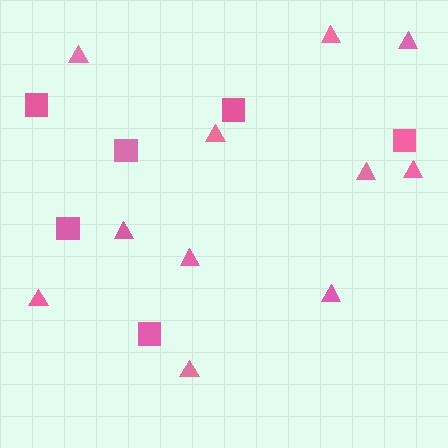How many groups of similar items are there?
There are 2 groups: one group of squares (6) and one group of triangles (11).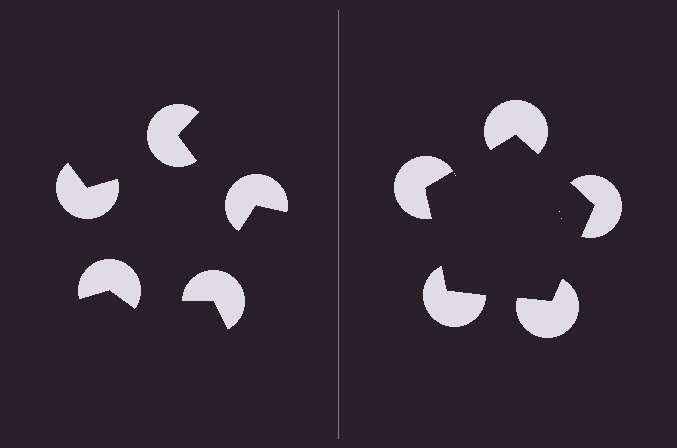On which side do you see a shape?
An illusory pentagon appears on the right side. On the left side the wedge cuts are rotated, so no coherent shape forms.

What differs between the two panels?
The pac-man discs are positioned identically on both sides; only the wedge orientations differ. On the right they align to a pentagon; on the left they are misaligned.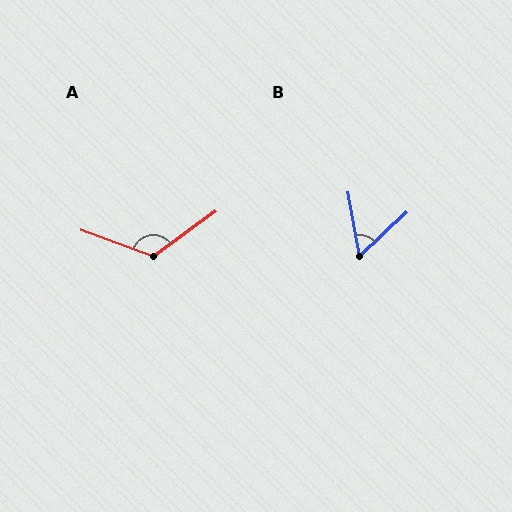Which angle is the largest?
A, at approximately 123 degrees.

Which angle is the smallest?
B, at approximately 57 degrees.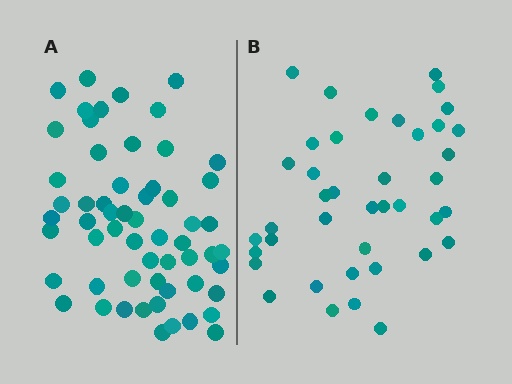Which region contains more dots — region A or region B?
Region A (the left region) has more dots.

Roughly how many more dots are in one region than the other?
Region A has approximately 20 more dots than region B.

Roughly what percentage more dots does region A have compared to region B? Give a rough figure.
About 45% more.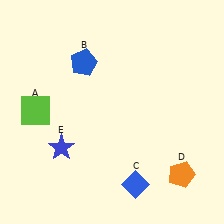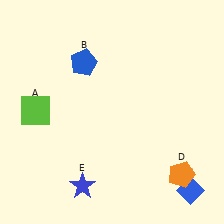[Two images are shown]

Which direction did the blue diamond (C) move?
The blue diamond (C) moved right.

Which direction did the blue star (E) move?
The blue star (E) moved down.